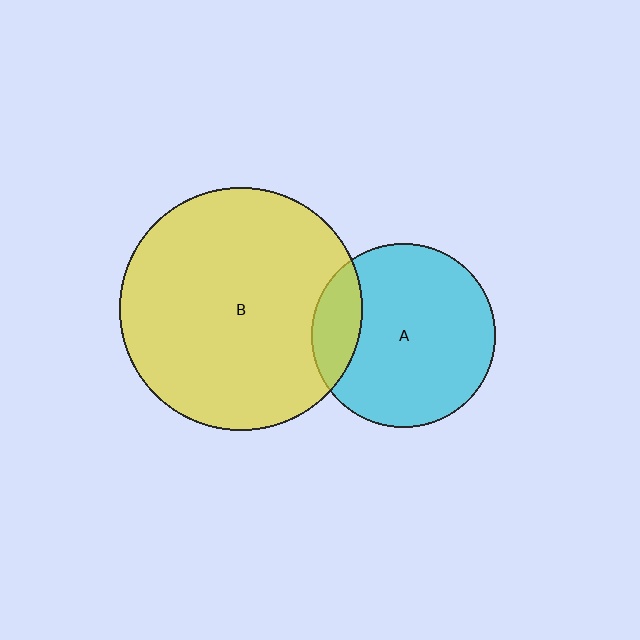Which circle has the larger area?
Circle B (yellow).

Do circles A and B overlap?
Yes.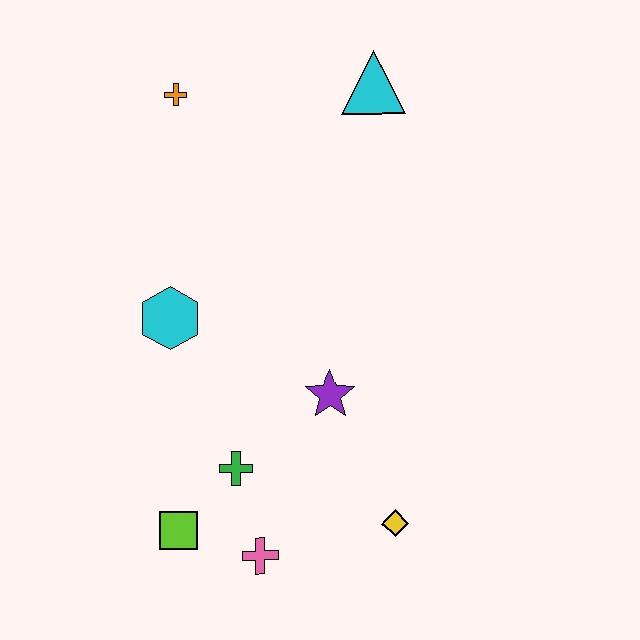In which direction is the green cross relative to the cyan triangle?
The green cross is below the cyan triangle.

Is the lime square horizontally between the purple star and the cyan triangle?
No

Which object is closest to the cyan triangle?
The orange cross is closest to the cyan triangle.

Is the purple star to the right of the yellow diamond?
No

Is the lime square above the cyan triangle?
No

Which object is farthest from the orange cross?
The yellow diamond is farthest from the orange cross.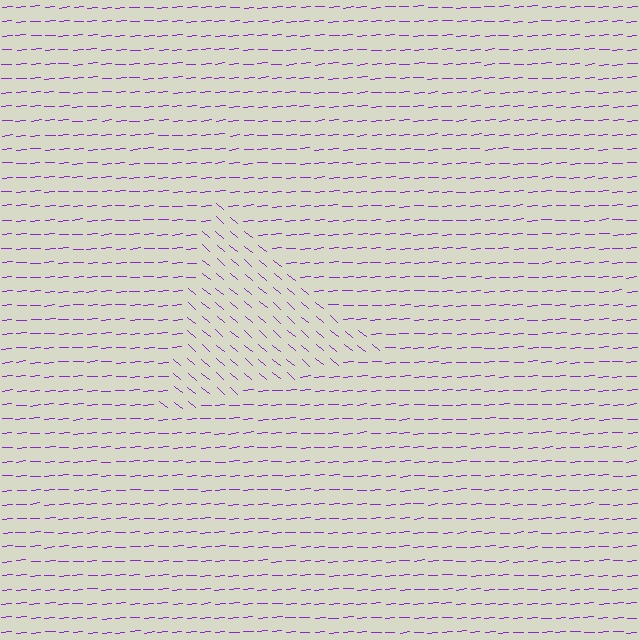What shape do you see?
I see a triangle.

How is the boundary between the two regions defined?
The boundary is defined purely by a change in line orientation (approximately 45 degrees difference). All lines are the same color and thickness.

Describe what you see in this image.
The image is filled with small purple line segments. A triangle region in the image has lines oriented differently from the surrounding lines, creating a visible texture boundary.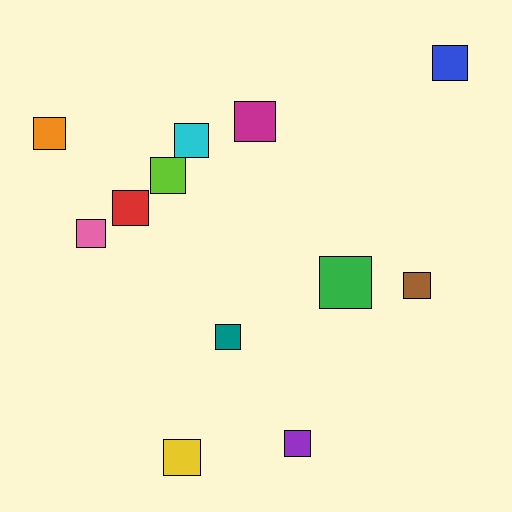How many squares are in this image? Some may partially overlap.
There are 12 squares.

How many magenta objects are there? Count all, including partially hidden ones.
There is 1 magenta object.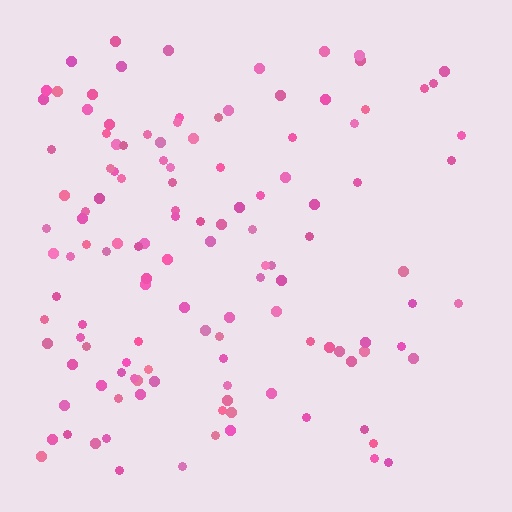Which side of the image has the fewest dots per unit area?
The right.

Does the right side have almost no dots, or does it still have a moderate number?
Still a moderate number, just noticeably fewer than the left.